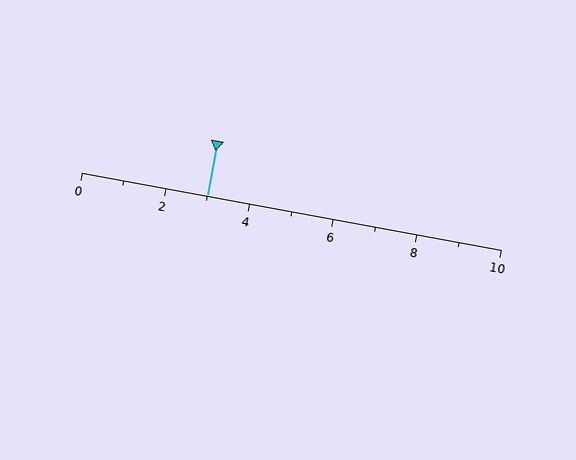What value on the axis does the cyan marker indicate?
The marker indicates approximately 3.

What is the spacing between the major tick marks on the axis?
The major ticks are spaced 2 apart.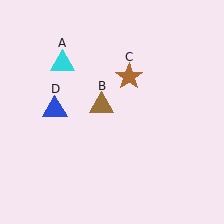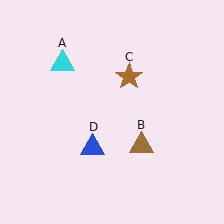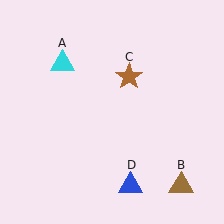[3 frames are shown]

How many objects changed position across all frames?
2 objects changed position: brown triangle (object B), blue triangle (object D).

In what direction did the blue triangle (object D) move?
The blue triangle (object D) moved down and to the right.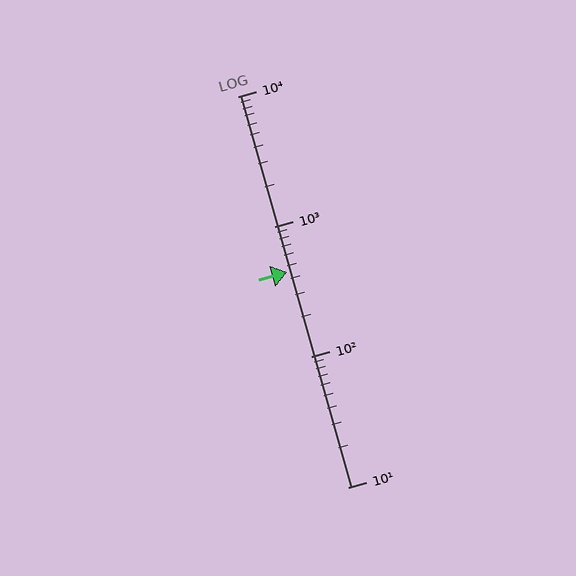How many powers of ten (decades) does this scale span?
The scale spans 3 decades, from 10 to 10000.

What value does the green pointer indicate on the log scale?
The pointer indicates approximately 450.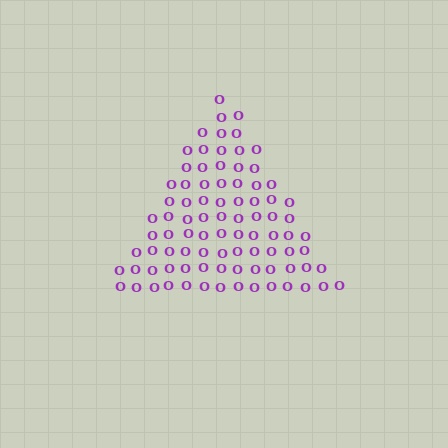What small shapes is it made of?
It is made of small letter O's.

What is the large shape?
The large shape is a triangle.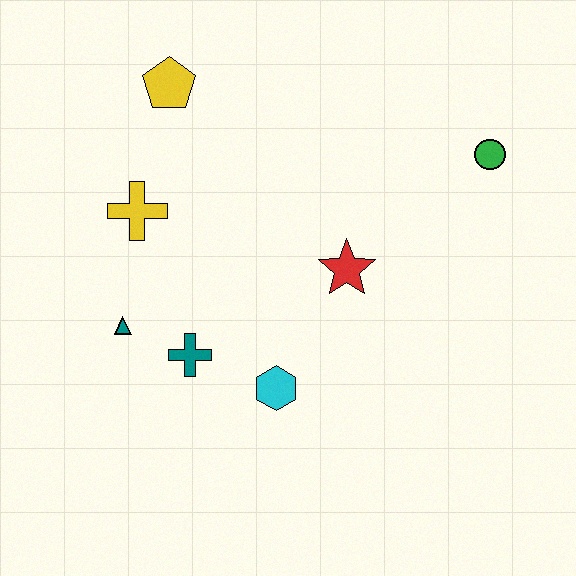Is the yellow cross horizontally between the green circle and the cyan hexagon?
No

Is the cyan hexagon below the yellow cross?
Yes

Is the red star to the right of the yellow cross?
Yes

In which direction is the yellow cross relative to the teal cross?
The yellow cross is above the teal cross.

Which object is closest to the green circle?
The red star is closest to the green circle.